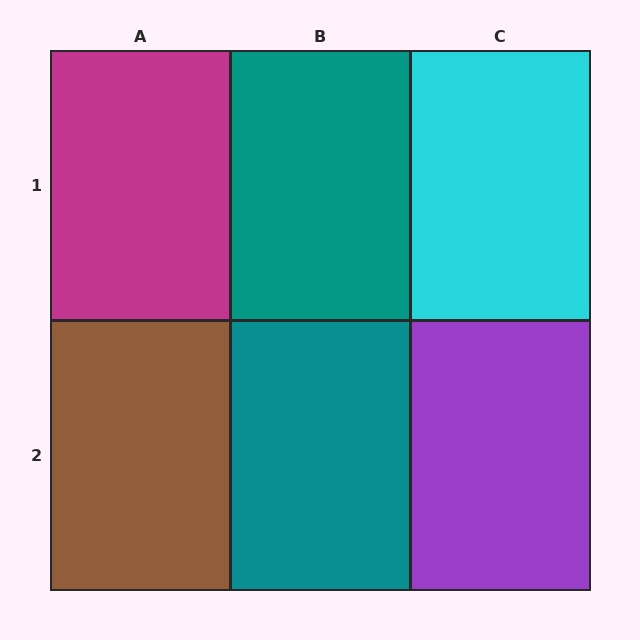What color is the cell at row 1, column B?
Teal.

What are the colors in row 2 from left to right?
Brown, teal, purple.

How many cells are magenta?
1 cell is magenta.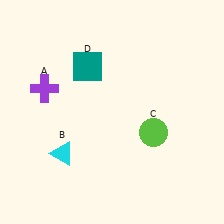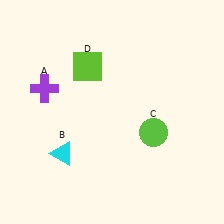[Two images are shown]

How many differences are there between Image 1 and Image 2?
There is 1 difference between the two images.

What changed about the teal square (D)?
In Image 1, D is teal. In Image 2, it changed to lime.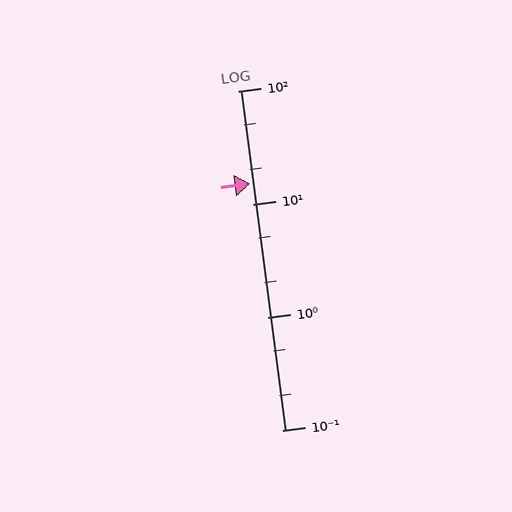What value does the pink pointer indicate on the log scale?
The pointer indicates approximately 15.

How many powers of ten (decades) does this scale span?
The scale spans 3 decades, from 0.1 to 100.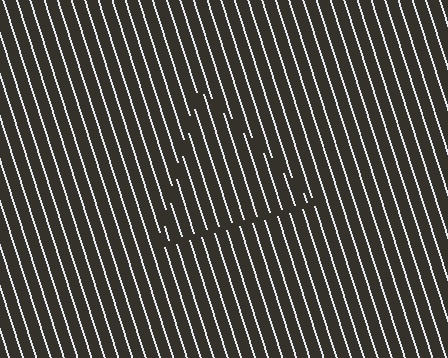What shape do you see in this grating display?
An illusory triangle. The interior of the shape contains the same grating, shifted by half a period — the contour is defined by the phase discontinuity where line-ends from the inner and outer gratings abut.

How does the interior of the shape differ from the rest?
The interior of the shape contains the same grating, shifted by half a period — the contour is defined by the phase discontinuity where line-ends from the inner and outer gratings abut.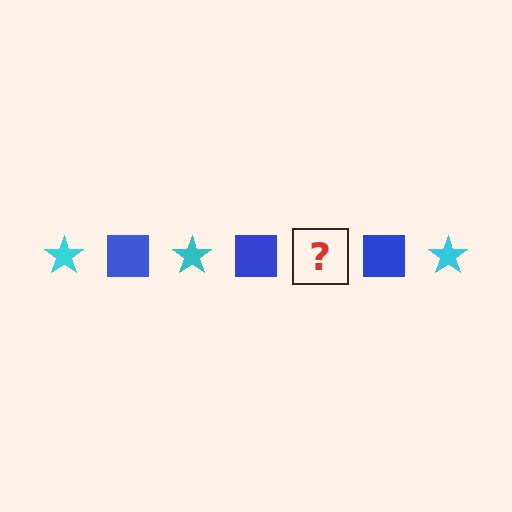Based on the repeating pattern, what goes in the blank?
The blank should be a cyan star.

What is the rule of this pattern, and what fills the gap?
The rule is that the pattern alternates between cyan star and blue square. The gap should be filled with a cyan star.